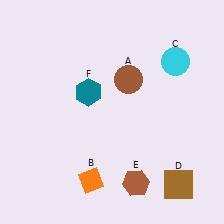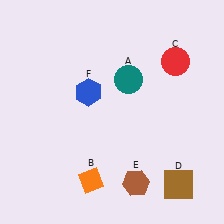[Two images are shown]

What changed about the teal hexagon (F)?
In Image 1, F is teal. In Image 2, it changed to blue.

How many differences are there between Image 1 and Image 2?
There are 3 differences between the two images.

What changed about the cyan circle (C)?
In Image 1, C is cyan. In Image 2, it changed to red.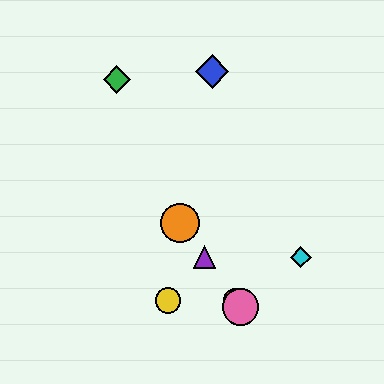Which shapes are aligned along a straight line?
The red circle, the purple triangle, the orange circle, the pink circle are aligned along a straight line.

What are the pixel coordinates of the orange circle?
The orange circle is at (180, 223).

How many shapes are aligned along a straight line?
4 shapes (the red circle, the purple triangle, the orange circle, the pink circle) are aligned along a straight line.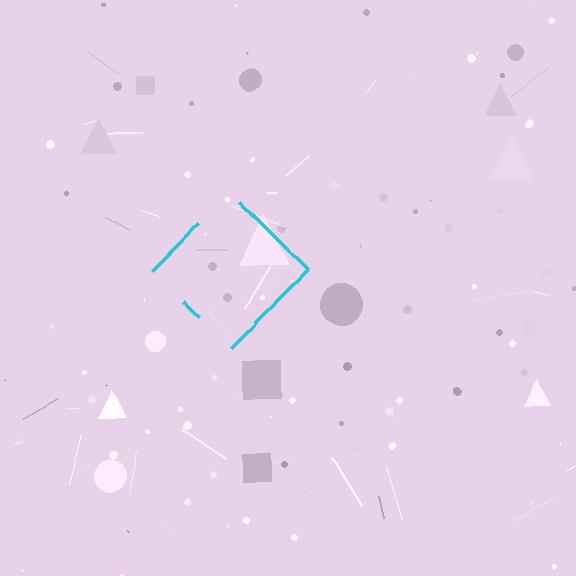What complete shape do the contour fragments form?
The contour fragments form a diamond.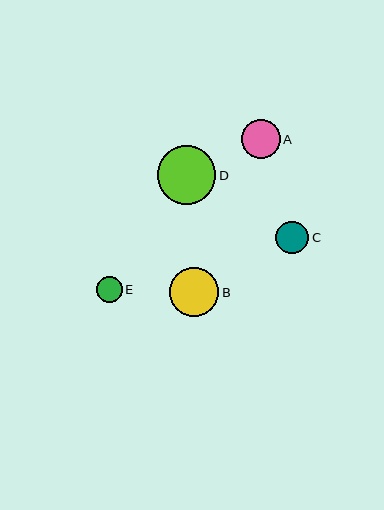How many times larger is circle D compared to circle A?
Circle D is approximately 1.5 times the size of circle A.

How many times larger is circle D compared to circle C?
Circle D is approximately 1.8 times the size of circle C.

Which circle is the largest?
Circle D is the largest with a size of approximately 58 pixels.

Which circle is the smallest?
Circle E is the smallest with a size of approximately 26 pixels.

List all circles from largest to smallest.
From largest to smallest: D, B, A, C, E.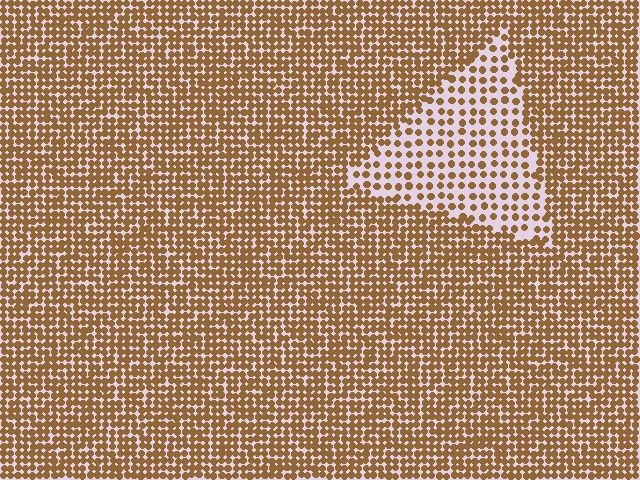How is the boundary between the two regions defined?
The boundary is defined by a change in element density (approximately 2.1x ratio). All elements are the same color, size, and shape.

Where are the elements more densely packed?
The elements are more densely packed outside the triangle boundary.